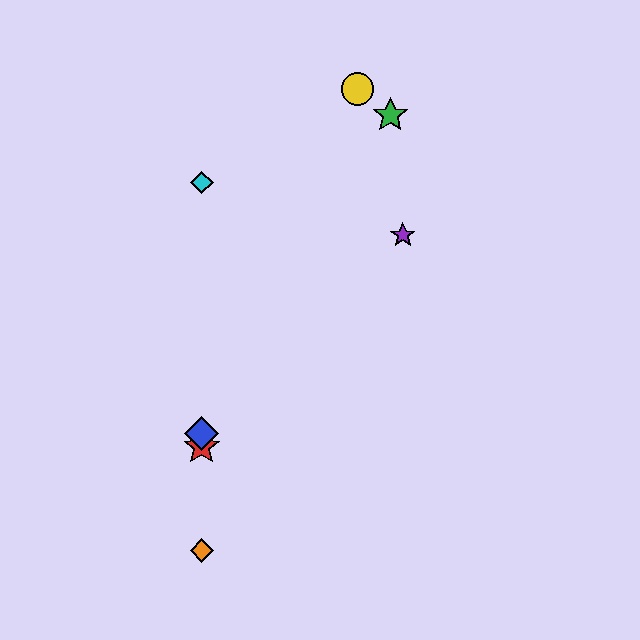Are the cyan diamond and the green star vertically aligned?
No, the cyan diamond is at x≈202 and the green star is at x≈390.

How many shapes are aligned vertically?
4 shapes (the red star, the blue diamond, the orange diamond, the cyan diamond) are aligned vertically.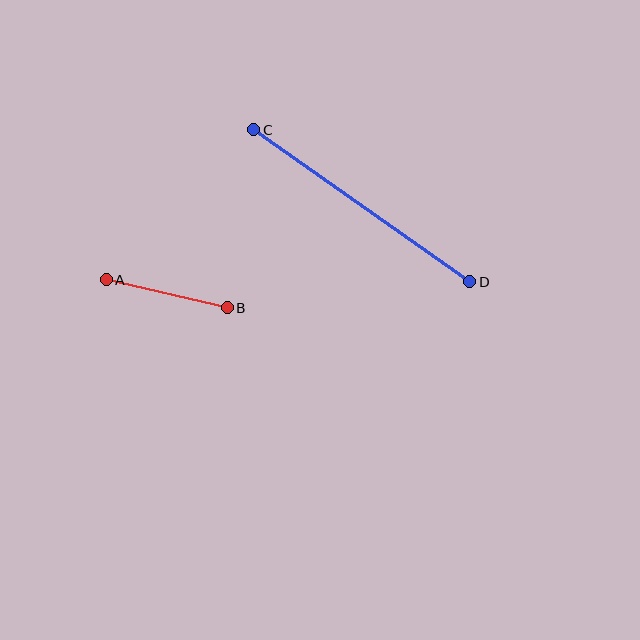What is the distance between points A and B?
The distance is approximately 124 pixels.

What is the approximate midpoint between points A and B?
The midpoint is at approximately (167, 294) pixels.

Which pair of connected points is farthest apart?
Points C and D are farthest apart.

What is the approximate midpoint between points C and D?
The midpoint is at approximately (362, 206) pixels.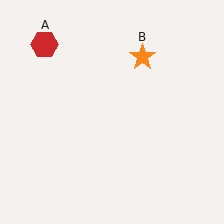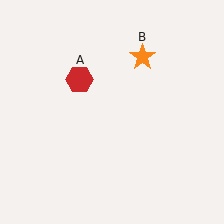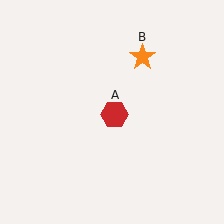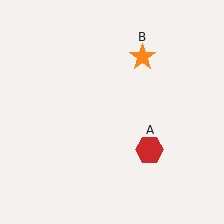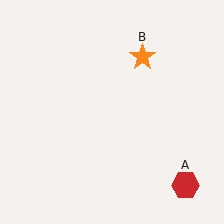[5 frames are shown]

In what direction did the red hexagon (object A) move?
The red hexagon (object A) moved down and to the right.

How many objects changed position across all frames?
1 object changed position: red hexagon (object A).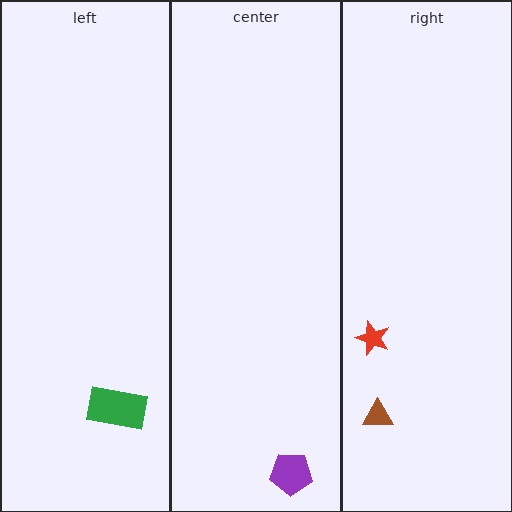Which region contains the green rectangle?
The left region.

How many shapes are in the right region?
2.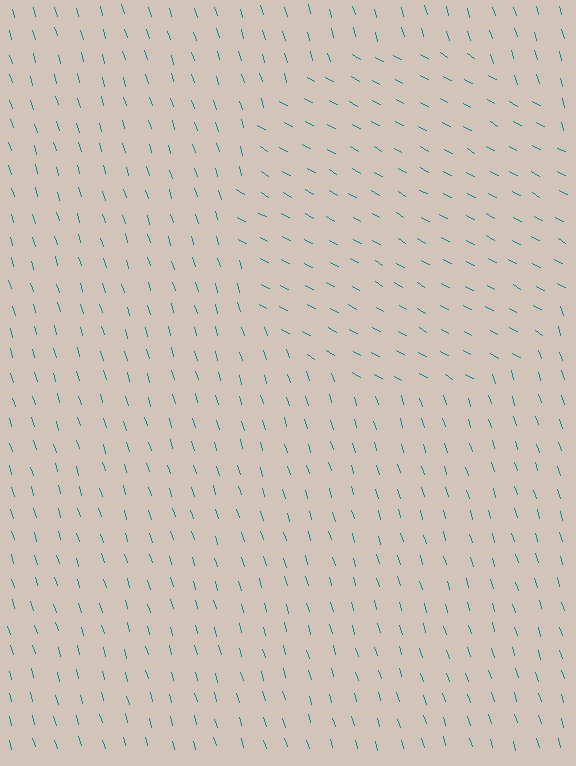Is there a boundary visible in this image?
Yes, there is a texture boundary formed by a change in line orientation.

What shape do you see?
I see a circle.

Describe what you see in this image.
The image is filled with small teal line segments. A circle region in the image has lines oriented differently from the surrounding lines, creating a visible texture boundary.